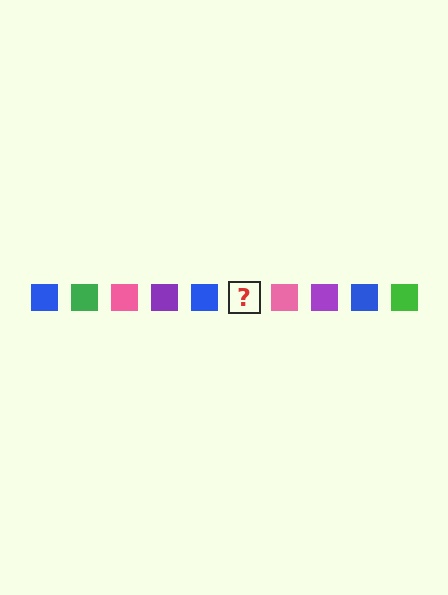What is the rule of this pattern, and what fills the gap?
The rule is that the pattern cycles through blue, green, pink, purple squares. The gap should be filled with a green square.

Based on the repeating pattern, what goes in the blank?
The blank should be a green square.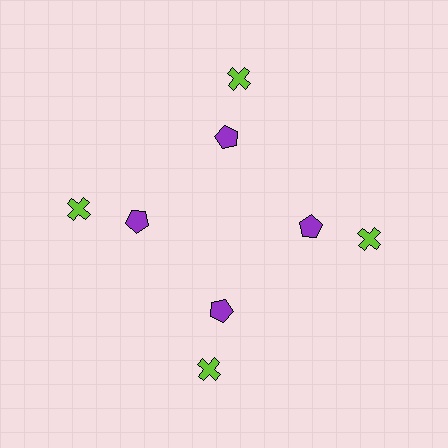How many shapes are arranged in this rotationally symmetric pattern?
There are 8 shapes, arranged in 4 groups of 2.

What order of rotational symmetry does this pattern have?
This pattern has 4-fold rotational symmetry.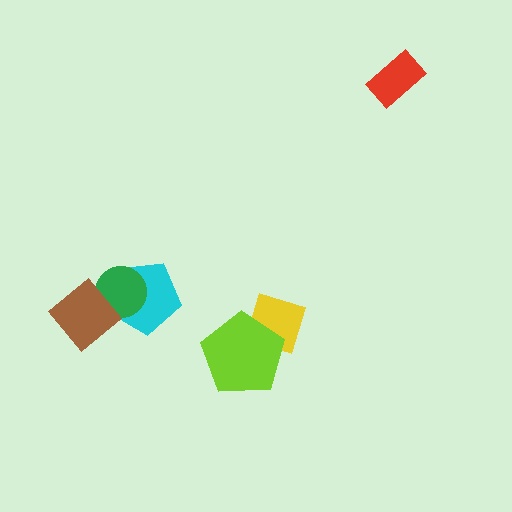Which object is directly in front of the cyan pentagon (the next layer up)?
The green circle is directly in front of the cyan pentagon.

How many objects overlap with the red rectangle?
0 objects overlap with the red rectangle.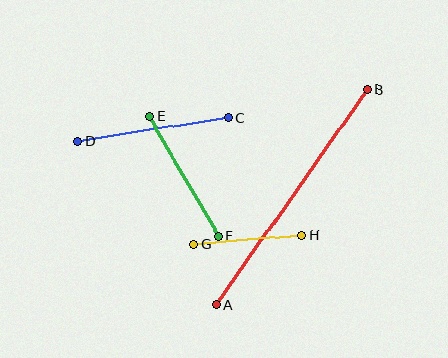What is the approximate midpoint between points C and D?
The midpoint is at approximately (153, 130) pixels.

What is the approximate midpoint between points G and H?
The midpoint is at approximately (248, 239) pixels.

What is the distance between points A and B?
The distance is approximately 263 pixels.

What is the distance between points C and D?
The distance is approximately 151 pixels.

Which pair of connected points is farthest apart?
Points A and B are farthest apart.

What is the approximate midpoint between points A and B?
The midpoint is at approximately (292, 197) pixels.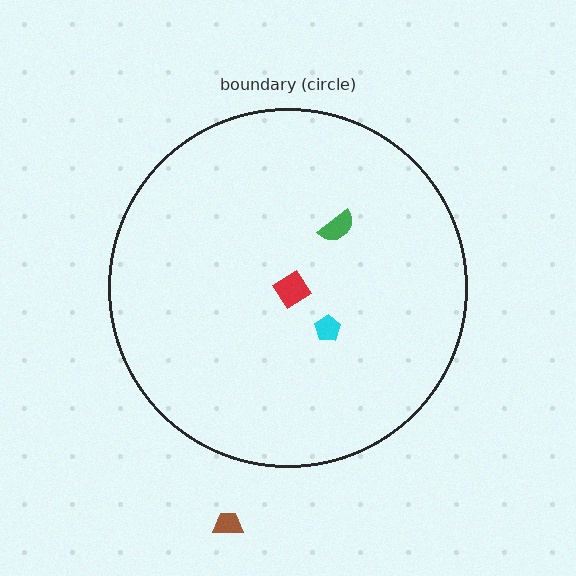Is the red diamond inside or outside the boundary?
Inside.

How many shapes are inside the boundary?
3 inside, 1 outside.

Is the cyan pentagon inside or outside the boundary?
Inside.